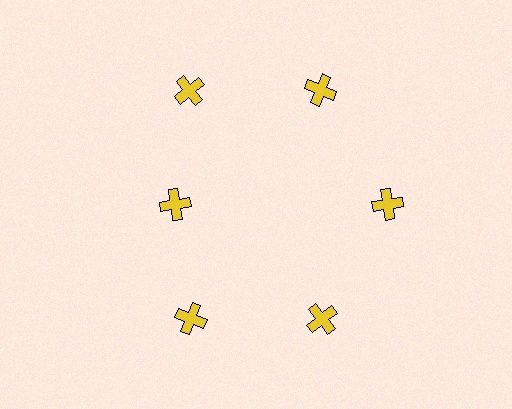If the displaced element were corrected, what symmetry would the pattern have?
It would have 6-fold rotational symmetry — the pattern would map onto itself every 60 degrees.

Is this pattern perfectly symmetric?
No. The 6 yellow crosses are arranged in a ring, but one element near the 9 o'clock position is pulled inward toward the center, breaking the 6-fold rotational symmetry.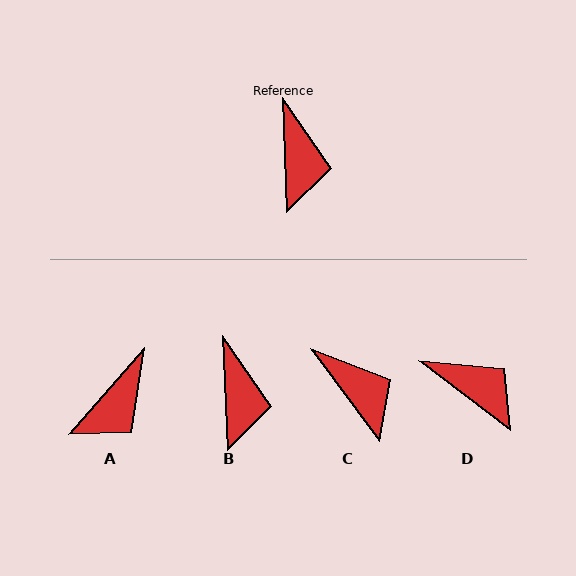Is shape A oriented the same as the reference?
No, it is off by about 43 degrees.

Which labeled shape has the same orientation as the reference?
B.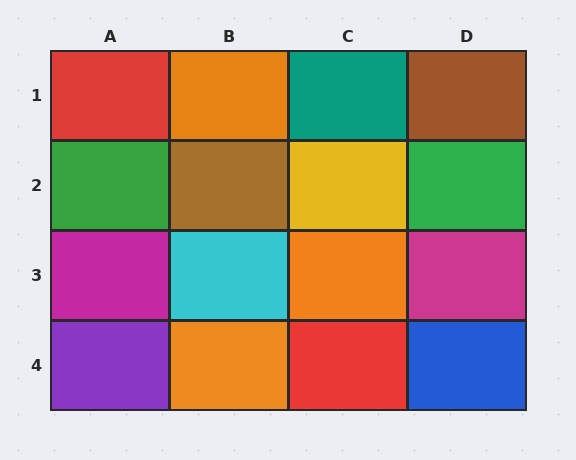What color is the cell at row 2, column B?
Brown.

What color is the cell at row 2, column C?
Yellow.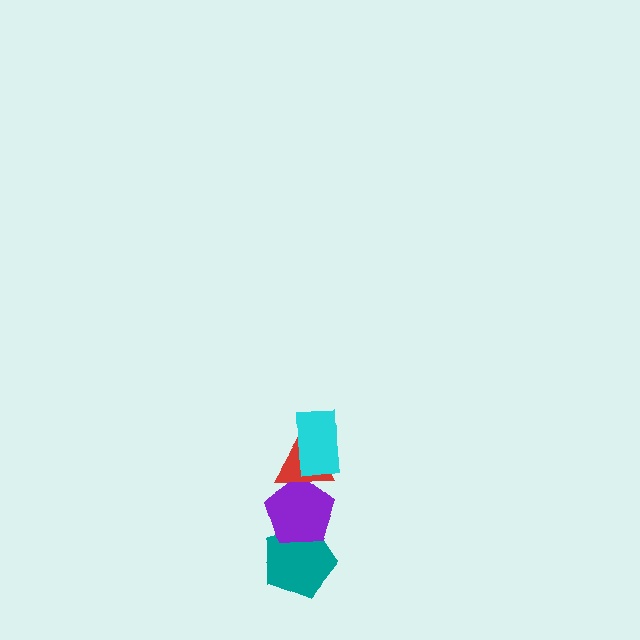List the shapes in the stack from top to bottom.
From top to bottom: the cyan rectangle, the red triangle, the purple pentagon, the teal pentagon.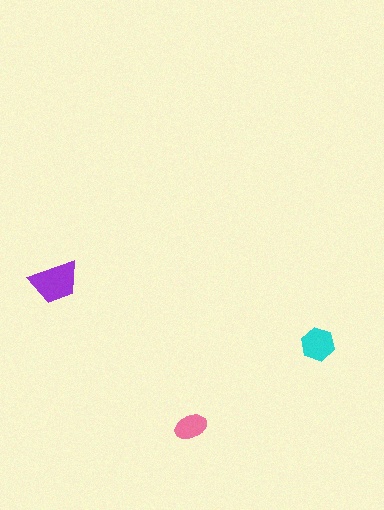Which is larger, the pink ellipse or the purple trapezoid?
The purple trapezoid.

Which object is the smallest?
The pink ellipse.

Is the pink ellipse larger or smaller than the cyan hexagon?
Smaller.